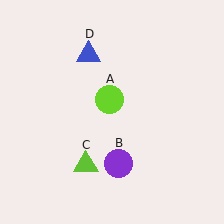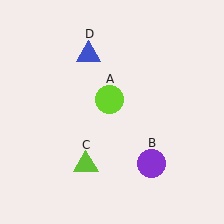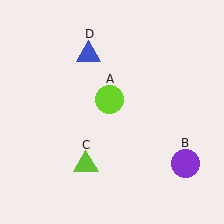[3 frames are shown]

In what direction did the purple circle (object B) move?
The purple circle (object B) moved right.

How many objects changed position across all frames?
1 object changed position: purple circle (object B).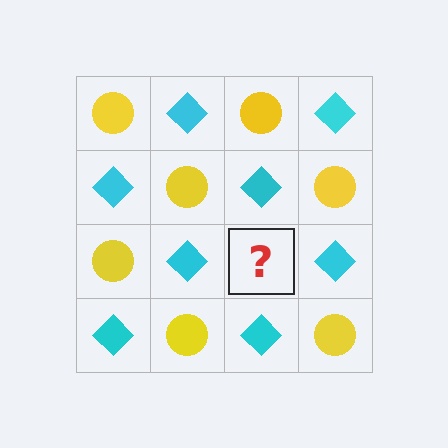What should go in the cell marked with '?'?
The missing cell should contain a yellow circle.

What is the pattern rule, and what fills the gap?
The rule is that it alternates yellow circle and cyan diamond in a checkerboard pattern. The gap should be filled with a yellow circle.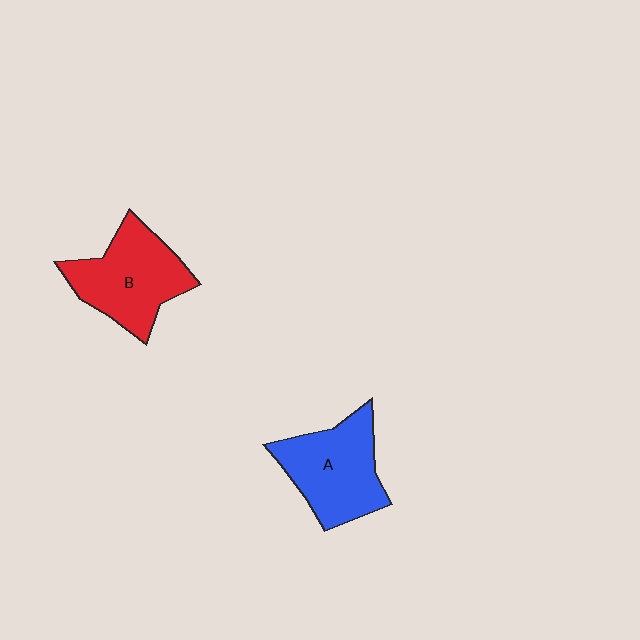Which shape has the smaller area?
Shape A (blue).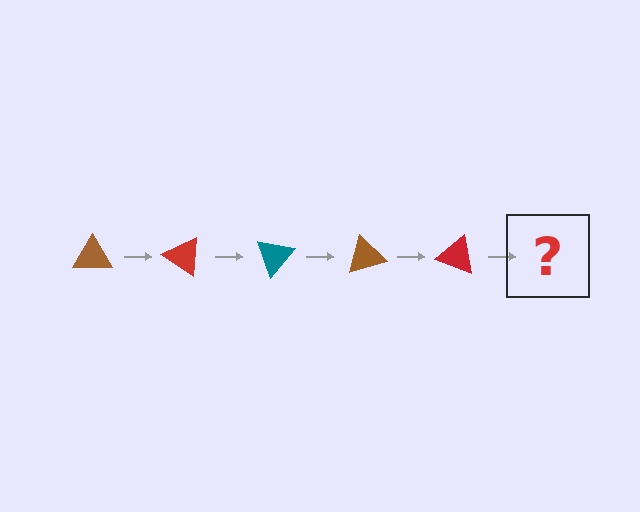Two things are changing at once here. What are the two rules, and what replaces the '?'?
The two rules are that it rotates 35 degrees each step and the color cycles through brown, red, and teal. The '?' should be a teal triangle, rotated 175 degrees from the start.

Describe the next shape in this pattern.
It should be a teal triangle, rotated 175 degrees from the start.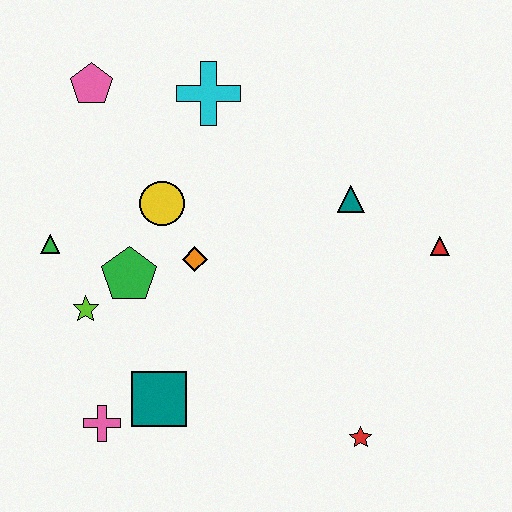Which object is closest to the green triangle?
The lime star is closest to the green triangle.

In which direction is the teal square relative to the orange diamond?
The teal square is below the orange diamond.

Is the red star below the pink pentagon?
Yes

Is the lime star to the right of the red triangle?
No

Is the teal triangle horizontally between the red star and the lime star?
Yes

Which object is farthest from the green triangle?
The red triangle is farthest from the green triangle.